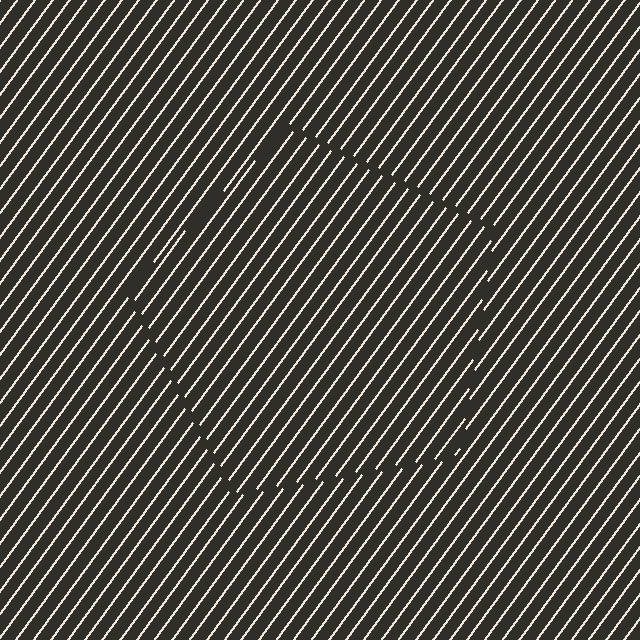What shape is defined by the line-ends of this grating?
An illusory pentagon. The interior of the shape contains the same grating, shifted by half a period — the contour is defined by the phase discontinuity where line-ends from the inner and outer gratings abut.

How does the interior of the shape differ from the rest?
The interior of the shape contains the same grating, shifted by half a period — the contour is defined by the phase discontinuity where line-ends from the inner and outer gratings abut.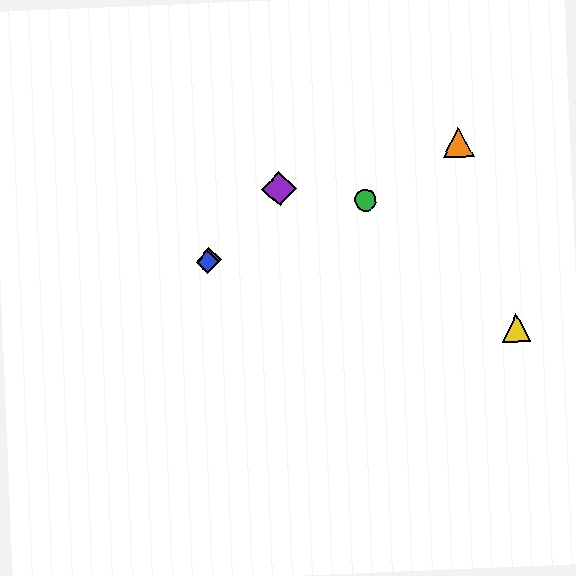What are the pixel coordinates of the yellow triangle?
The yellow triangle is at (516, 328).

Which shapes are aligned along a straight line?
The red diamond, the blue diamond, the purple diamond are aligned along a straight line.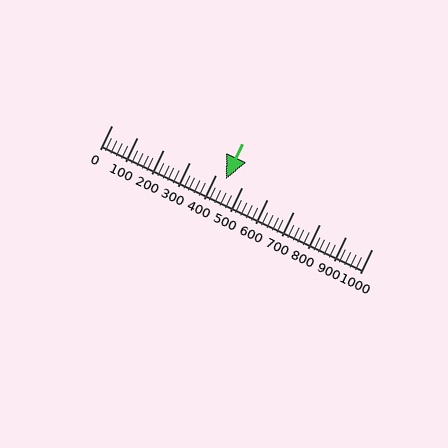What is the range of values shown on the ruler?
The ruler shows values from 0 to 1000.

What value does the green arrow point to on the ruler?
The green arrow points to approximately 440.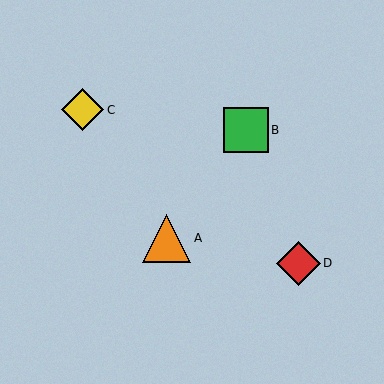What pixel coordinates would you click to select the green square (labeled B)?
Click at (246, 130) to select the green square B.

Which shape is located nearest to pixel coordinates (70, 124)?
The yellow diamond (labeled C) at (83, 110) is nearest to that location.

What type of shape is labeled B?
Shape B is a green square.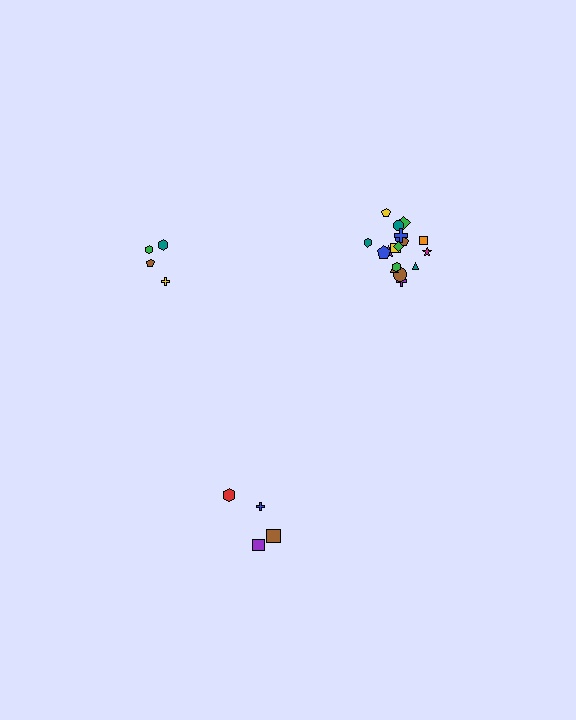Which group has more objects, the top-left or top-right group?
The top-right group.